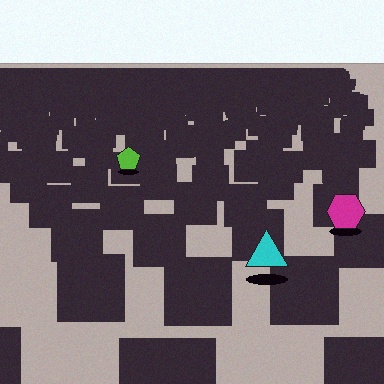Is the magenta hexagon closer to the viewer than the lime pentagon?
Yes. The magenta hexagon is closer — you can tell from the texture gradient: the ground texture is coarser near it.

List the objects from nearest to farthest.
From nearest to farthest: the cyan triangle, the magenta hexagon, the lime pentagon.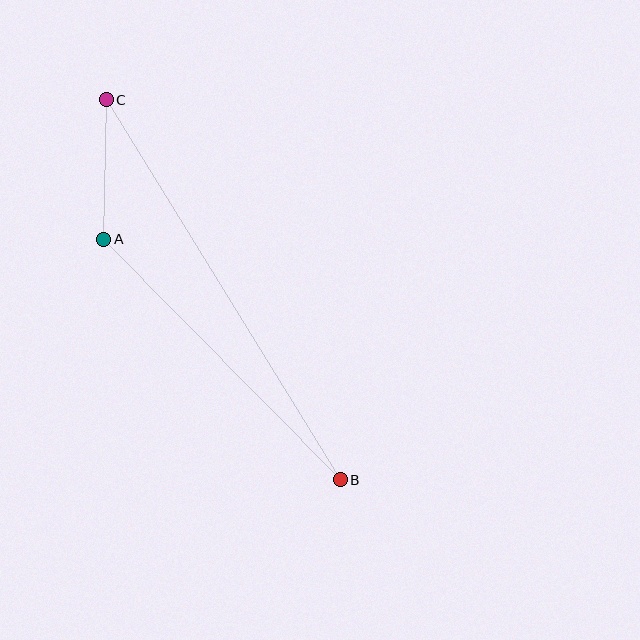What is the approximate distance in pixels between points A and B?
The distance between A and B is approximately 337 pixels.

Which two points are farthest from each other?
Points B and C are farthest from each other.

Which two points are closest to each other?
Points A and C are closest to each other.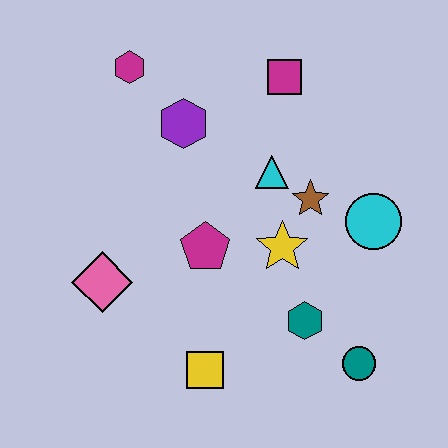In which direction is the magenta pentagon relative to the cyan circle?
The magenta pentagon is to the left of the cyan circle.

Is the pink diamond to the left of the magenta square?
Yes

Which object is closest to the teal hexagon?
The teal circle is closest to the teal hexagon.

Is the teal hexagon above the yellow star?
No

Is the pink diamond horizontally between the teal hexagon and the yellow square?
No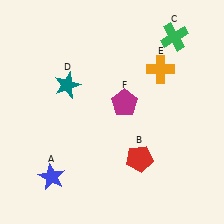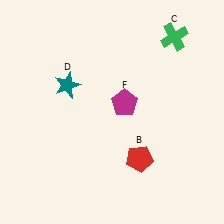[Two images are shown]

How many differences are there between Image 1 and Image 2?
There are 2 differences between the two images.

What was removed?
The orange cross (E), the blue star (A) were removed in Image 2.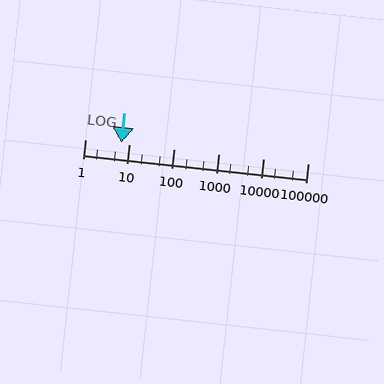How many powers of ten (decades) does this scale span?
The scale spans 5 decades, from 1 to 100000.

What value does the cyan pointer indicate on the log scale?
The pointer indicates approximately 6.5.